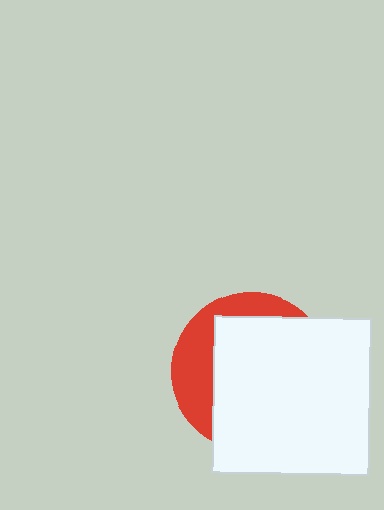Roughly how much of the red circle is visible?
A small part of it is visible (roughly 30%).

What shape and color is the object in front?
The object in front is a white square.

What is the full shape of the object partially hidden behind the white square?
The partially hidden object is a red circle.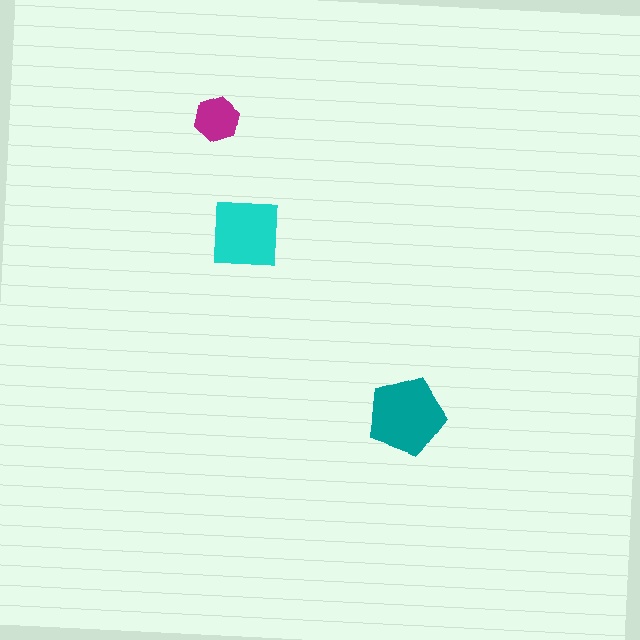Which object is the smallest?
The magenta hexagon.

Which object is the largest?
The teal pentagon.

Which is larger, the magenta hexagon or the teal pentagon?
The teal pentagon.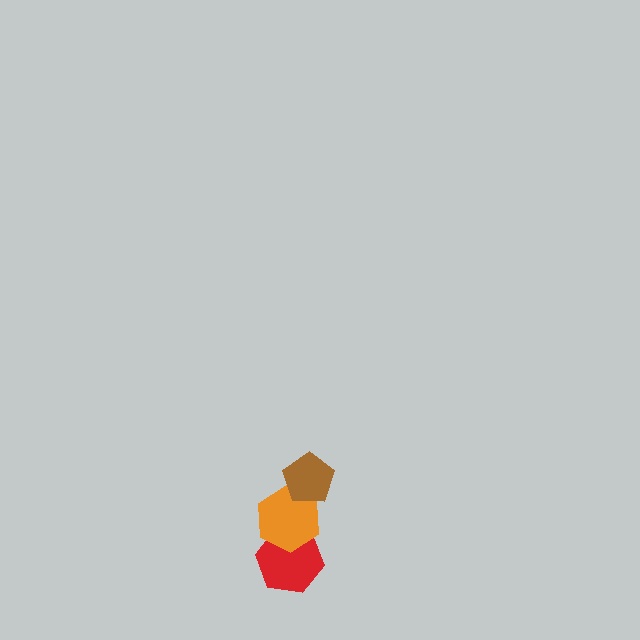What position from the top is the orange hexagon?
The orange hexagon is 2nd from the top.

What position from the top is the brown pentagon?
The brown pentagon is 1st from the top.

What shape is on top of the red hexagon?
The orange hexagon is on top of the red hexagon.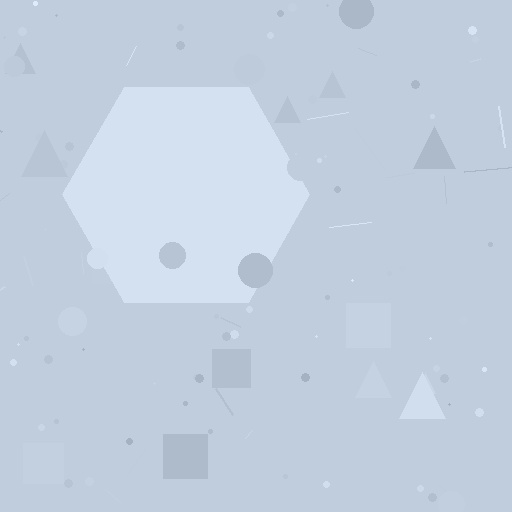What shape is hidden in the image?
A hexagon is hidden in the image.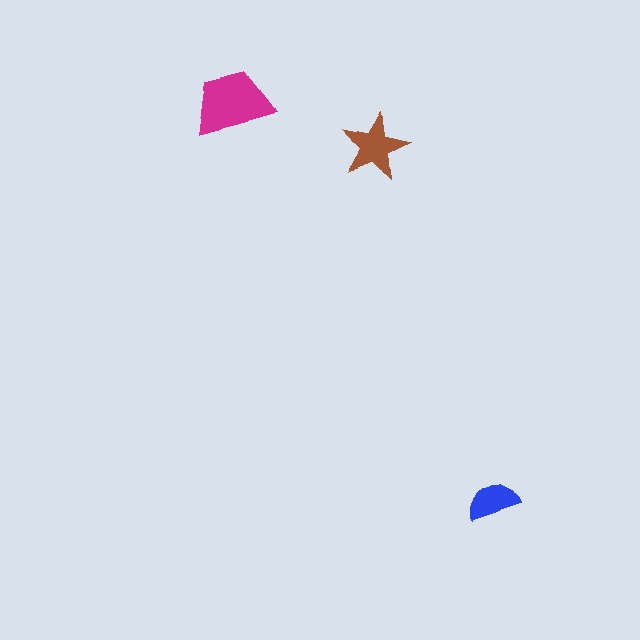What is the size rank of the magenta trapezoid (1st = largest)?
1st.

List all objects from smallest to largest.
The blue semicircle, the brown star, the magenta trapezoid.